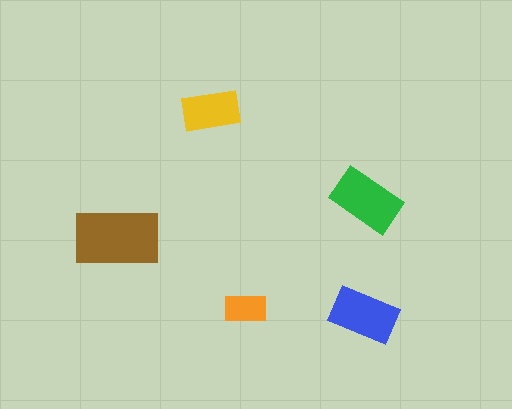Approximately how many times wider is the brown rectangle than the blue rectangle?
About 1.5 times wider.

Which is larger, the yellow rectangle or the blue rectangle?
The blue one.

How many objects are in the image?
There are 5 objects in the image.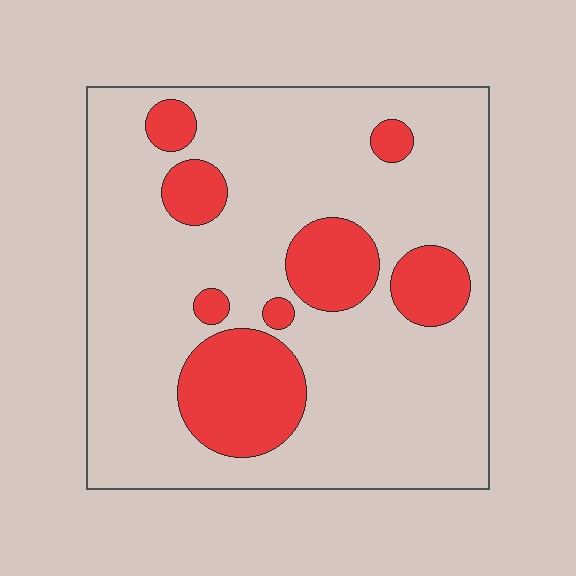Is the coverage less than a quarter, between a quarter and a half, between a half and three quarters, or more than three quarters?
Less than a quarter.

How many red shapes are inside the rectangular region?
8.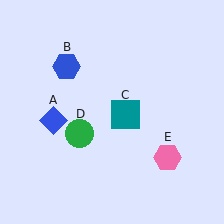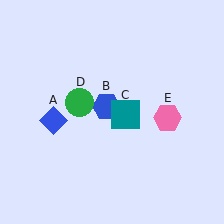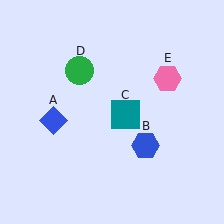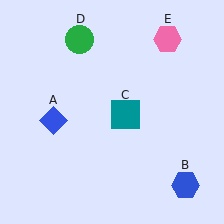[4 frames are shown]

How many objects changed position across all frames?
3 objects changed position: blue hexagon (object B), green circle (object D), pink hexagon (object E).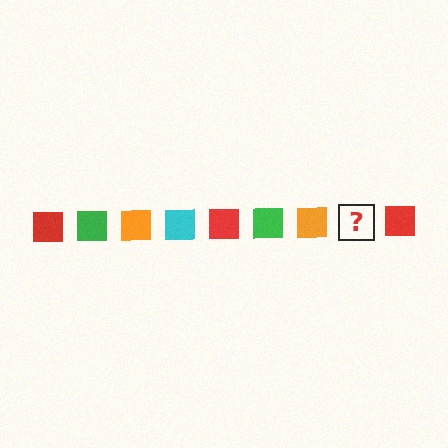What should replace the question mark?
The question mark should be replaced with a cyan square.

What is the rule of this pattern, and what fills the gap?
The rule is that the pattern cycles through red, green, orange, cyan squares. The gap should be filled with a cyan square.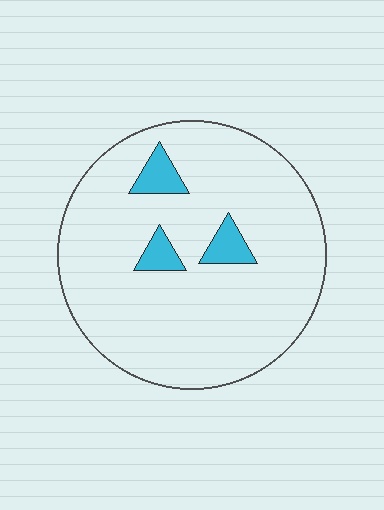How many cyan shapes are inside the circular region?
3.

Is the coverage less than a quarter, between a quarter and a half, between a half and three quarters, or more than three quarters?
Less than a quarter.